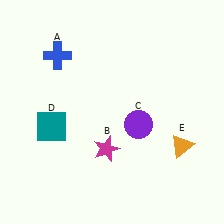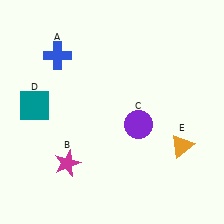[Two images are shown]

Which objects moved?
The objects that moved are: the magenta star (B), the teal square (D).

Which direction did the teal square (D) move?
The teal square (D) moved up.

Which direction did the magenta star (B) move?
The magenta star (B) moved left.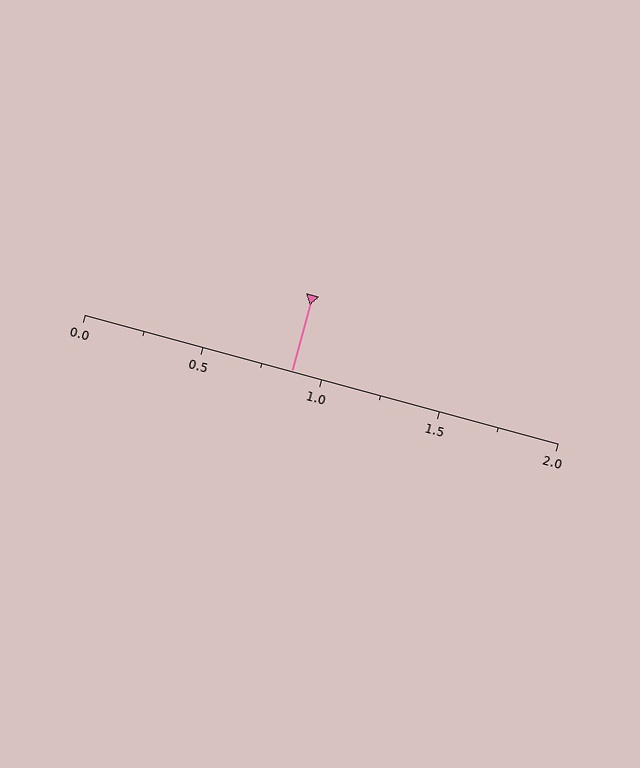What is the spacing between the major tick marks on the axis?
The major ticks are spaced 0.5 apart.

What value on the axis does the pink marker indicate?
The marker indicates approximately 0.88.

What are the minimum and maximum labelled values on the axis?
The axis runs from 0.0 to 2.0.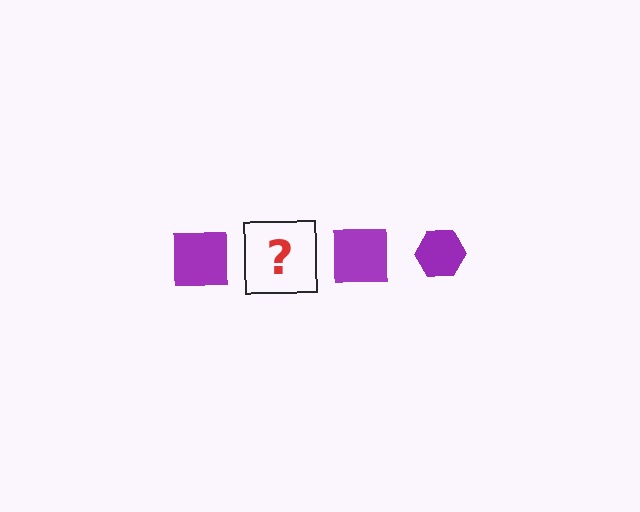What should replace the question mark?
The question mark should be replaced with a purple hexagon.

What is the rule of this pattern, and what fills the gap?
The rule is that the pattern cycles through square, hexagon shapes in purple. The gap should be filled with a purple hexagon.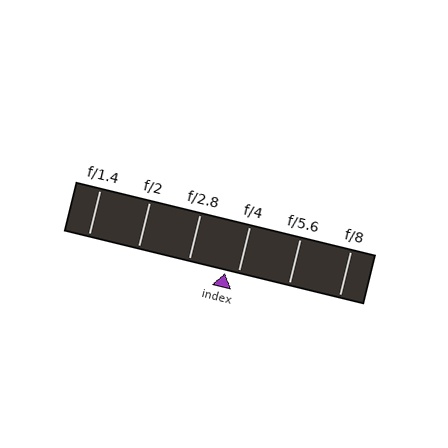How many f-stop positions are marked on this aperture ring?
There are 6 f-stop positions marked.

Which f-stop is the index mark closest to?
The index mark is closest to f/4.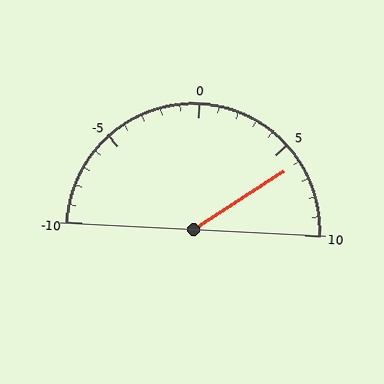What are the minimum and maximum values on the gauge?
The gauge ranges from -10 to 10.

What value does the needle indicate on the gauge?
The needle indicates approximately 6.